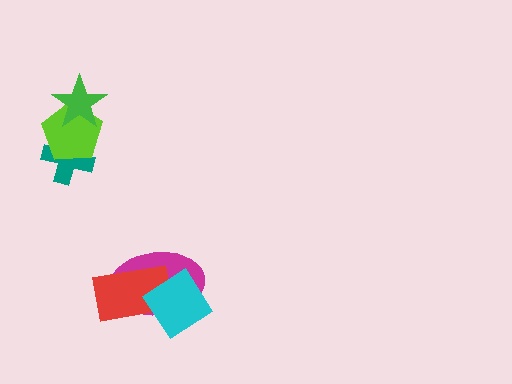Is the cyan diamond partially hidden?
No, no other shape covers it.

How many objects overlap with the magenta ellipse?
2 objects overlap with the magenta ellipse.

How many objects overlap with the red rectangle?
2 objects overlap with the red rectangle.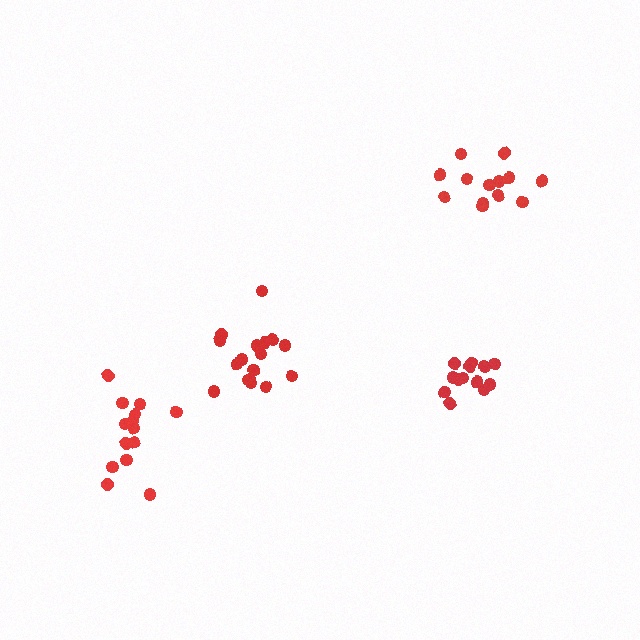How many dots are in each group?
Group 1: 13 dots, Group 2: 18 dots, Group 3: 14 dots, Group 4: 13 dots (58 total).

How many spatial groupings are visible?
There are 4 spatial groupings.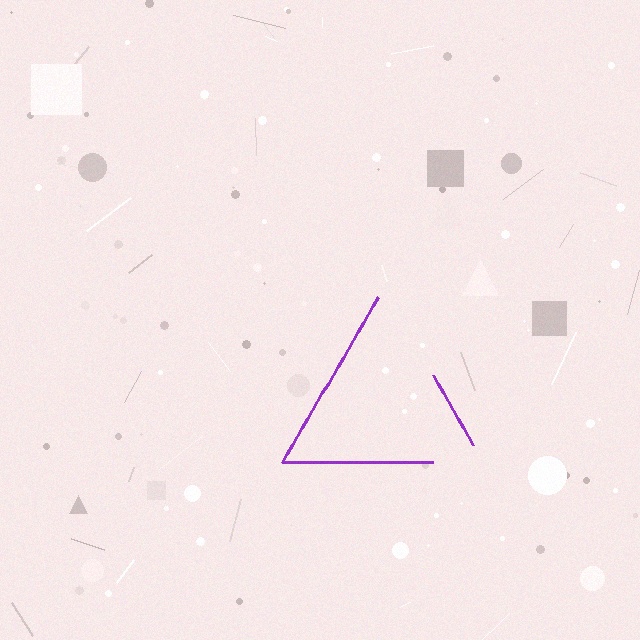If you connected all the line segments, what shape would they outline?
They would outline a triangle.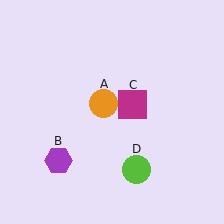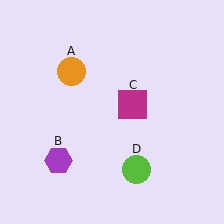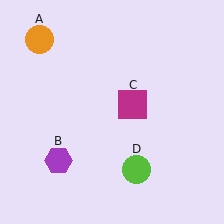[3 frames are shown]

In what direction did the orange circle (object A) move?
The orange circle (object A) moved up and to the left.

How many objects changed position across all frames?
1 object changed position: orange circle (object A).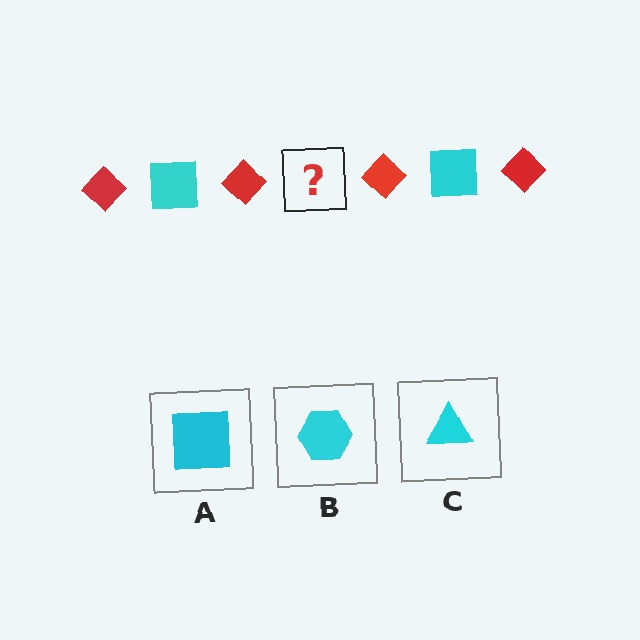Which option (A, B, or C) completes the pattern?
A.